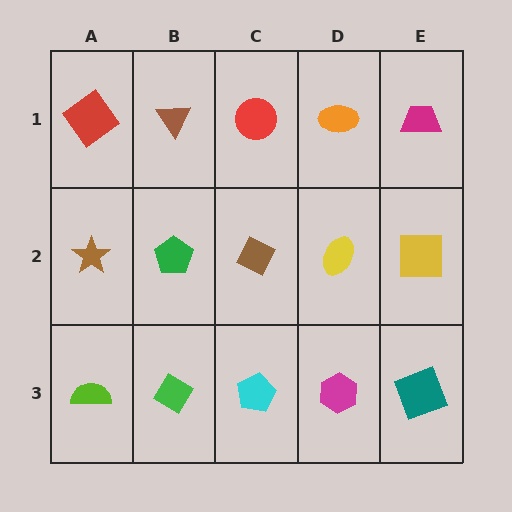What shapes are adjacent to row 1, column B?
A green pentagon (row 2, column B), a red diamond (row 1, column A), a red circle (row 1, column C).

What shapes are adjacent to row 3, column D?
A yellow ellipse (row 2, column D), a cyan pentagon (row 3, column C), a teal square (row 3, column E).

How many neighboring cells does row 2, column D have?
4.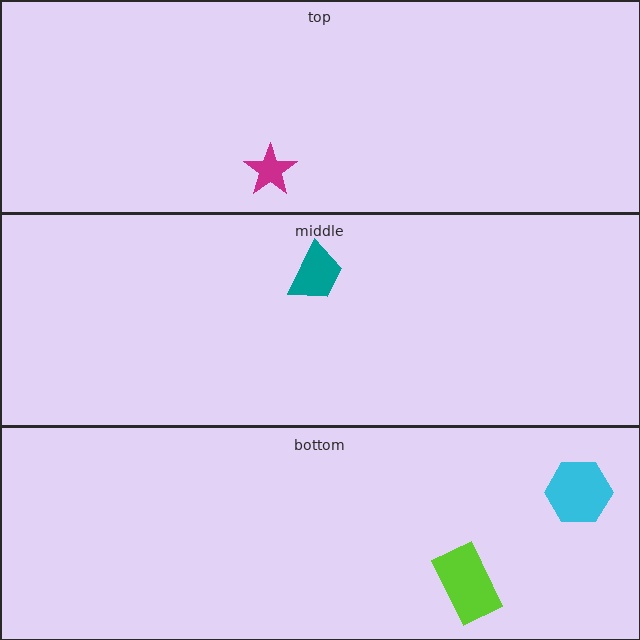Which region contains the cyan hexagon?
The bottom region.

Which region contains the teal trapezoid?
The middle region.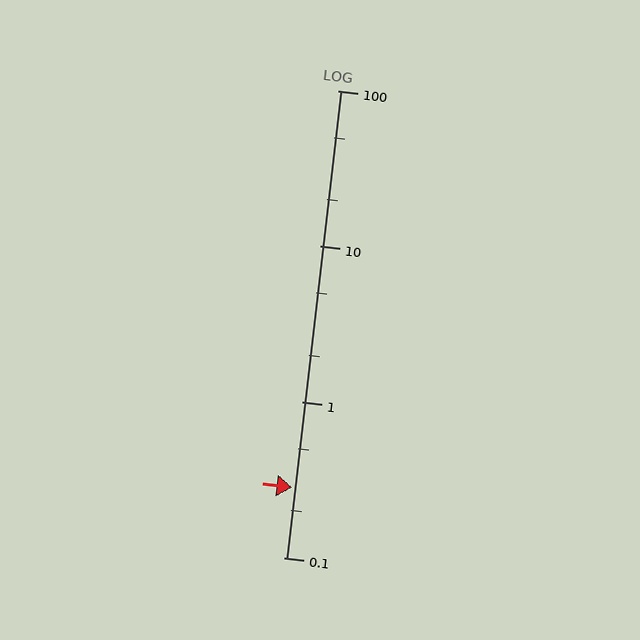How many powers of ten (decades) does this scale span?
The scale spans 3 decades, from 0.1 to 100.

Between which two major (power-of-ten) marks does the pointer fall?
The pointer is between 0.1 and 1.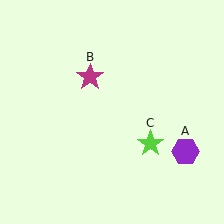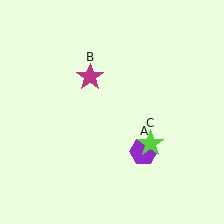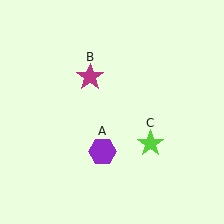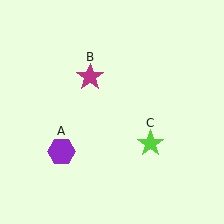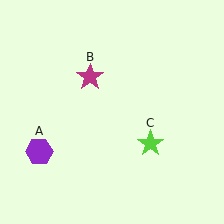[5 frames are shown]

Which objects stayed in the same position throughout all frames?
Magenta star (object B) and lime star (object C) remained stationary.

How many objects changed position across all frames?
1 object changed position: purple hexagon (object A).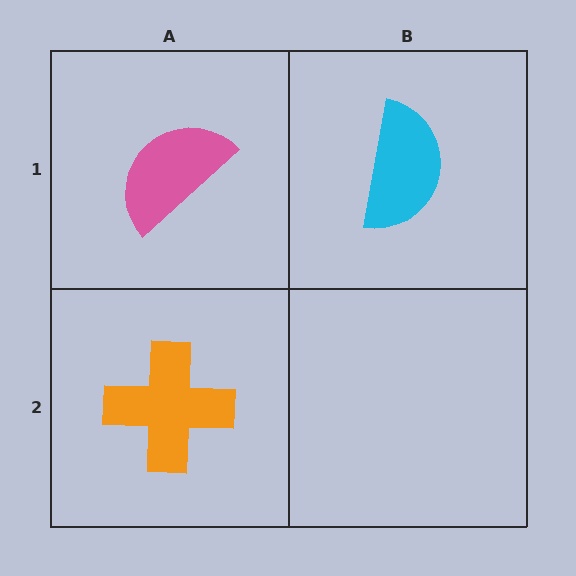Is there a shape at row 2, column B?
No, that cell is empty.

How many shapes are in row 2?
1 shape.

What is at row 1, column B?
A cyan semicircle.